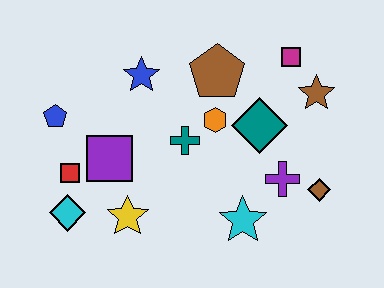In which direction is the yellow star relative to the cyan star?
The yellow star is to the left of the cyan star.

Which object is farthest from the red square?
The brown star is farthest from the red square.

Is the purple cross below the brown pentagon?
Yes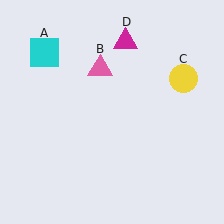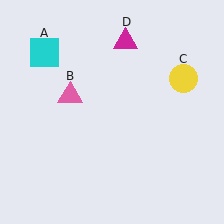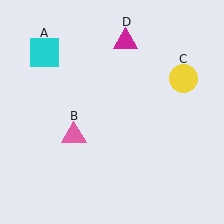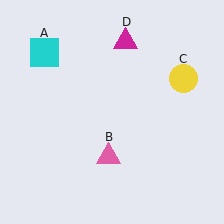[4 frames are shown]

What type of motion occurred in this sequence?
The pink triangle (object B) rotated counterclockwise around the center of the scene.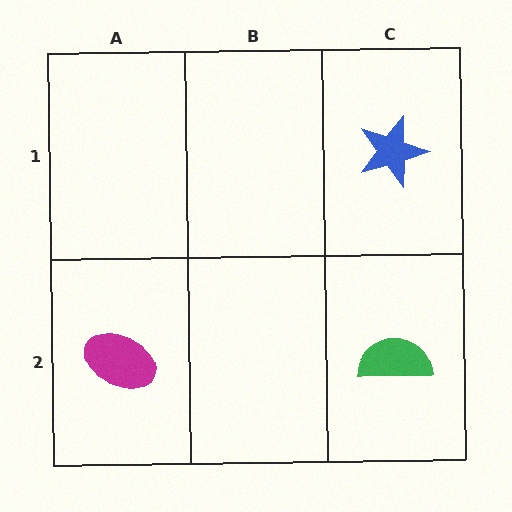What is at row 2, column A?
A magenta ellipse.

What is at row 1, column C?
A blue star.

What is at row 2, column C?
A green semicircle.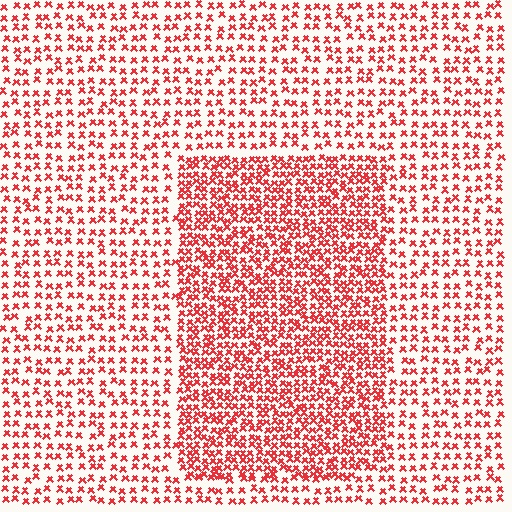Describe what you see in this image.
The image contains small red elements arranged at two different densities. A rectangle-shaped region is visible where the elements are more densely packed than the surrounding area.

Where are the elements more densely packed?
The elements are more densely packed inside the rectangle boundary.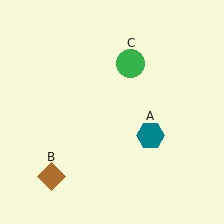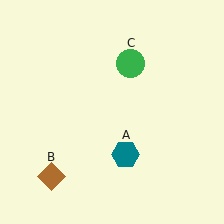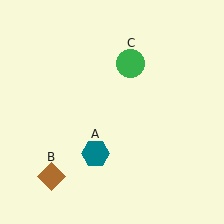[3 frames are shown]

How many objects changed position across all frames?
1 object changed position: teal hexagon (object A).